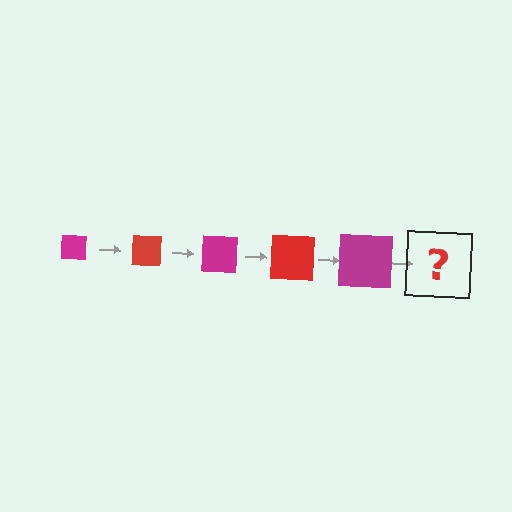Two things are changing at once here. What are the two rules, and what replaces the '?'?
The two rules are that the square grows larger each step and the color cycles through magenta and red. The '?' should be a red square, larger than the previous one.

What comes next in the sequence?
The next element should be a red square, larger than the previous one.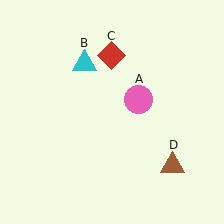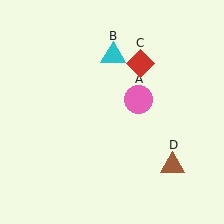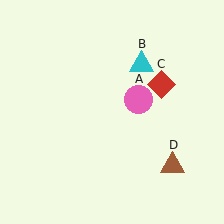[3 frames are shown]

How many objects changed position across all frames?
2 objects changed position: cyan triangle (object B), red diamond (object C).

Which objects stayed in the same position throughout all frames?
Pink circle (object A) and brown triangle (object D) remained stationary.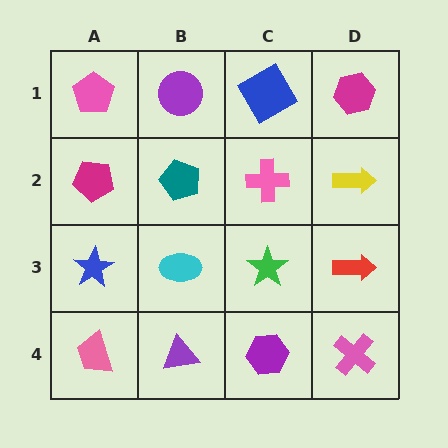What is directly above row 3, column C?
A pink cross.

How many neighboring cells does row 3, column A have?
3.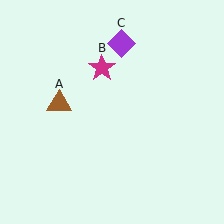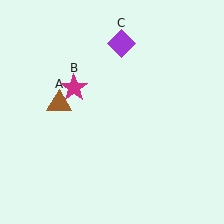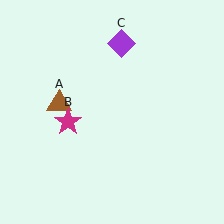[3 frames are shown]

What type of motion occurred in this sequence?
The magenta star (object B) rotated counterclockwise around the center of the scene.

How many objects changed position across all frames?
1 object changed position: magenta star (object B).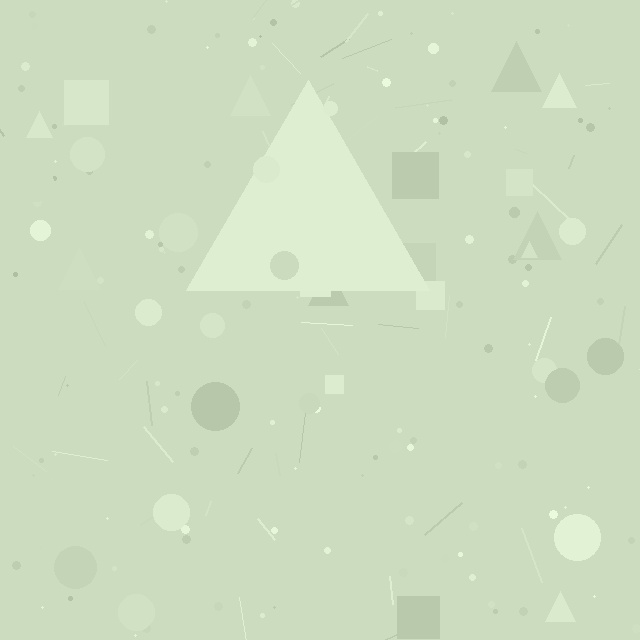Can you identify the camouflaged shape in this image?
The camouflaged shape is a triangle.